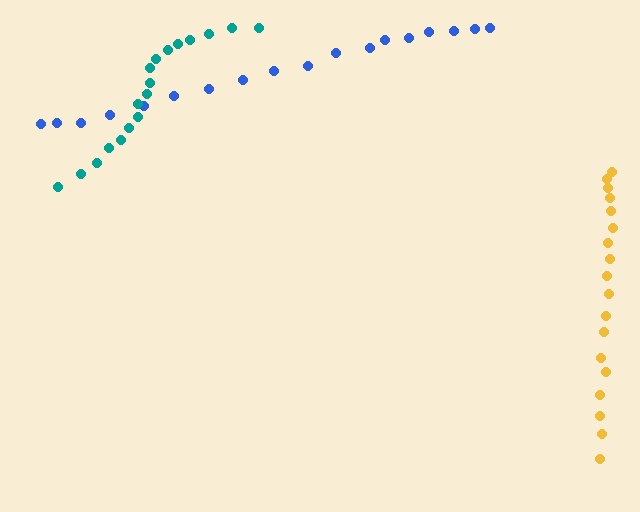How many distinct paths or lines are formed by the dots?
There are 3 distinct paths.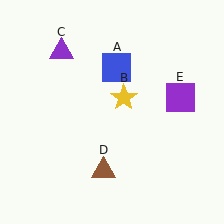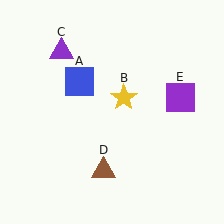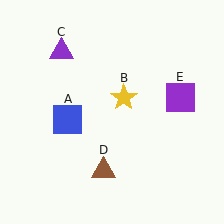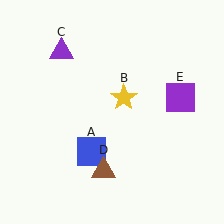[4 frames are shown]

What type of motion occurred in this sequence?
The blue square (object A) rotated counterclockwise around the center of the scene.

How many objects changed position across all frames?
1 object changed position: blue square (object A).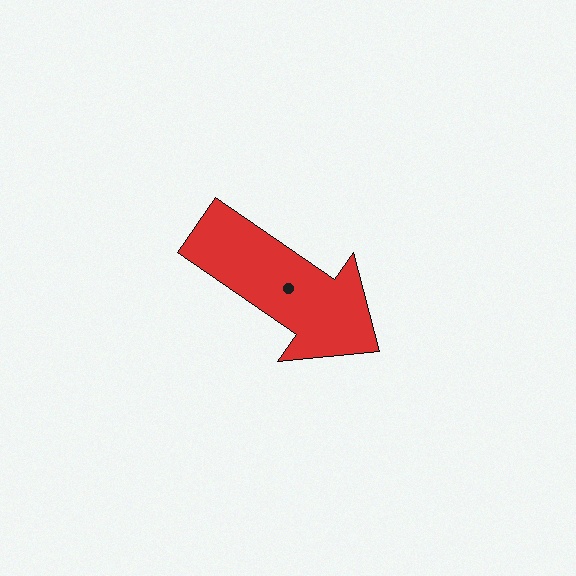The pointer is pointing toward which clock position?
Roughly 4 o'clock.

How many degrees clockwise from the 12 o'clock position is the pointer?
Approximately 125 degrees.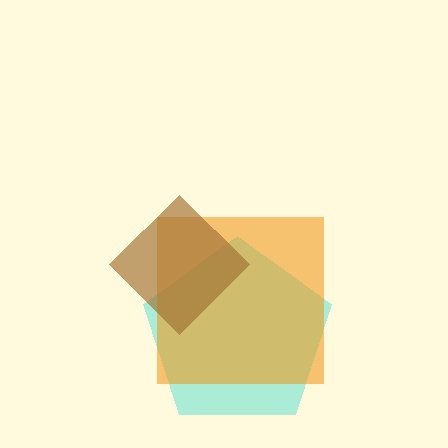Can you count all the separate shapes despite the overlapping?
Yes, there are 3 separate shapes.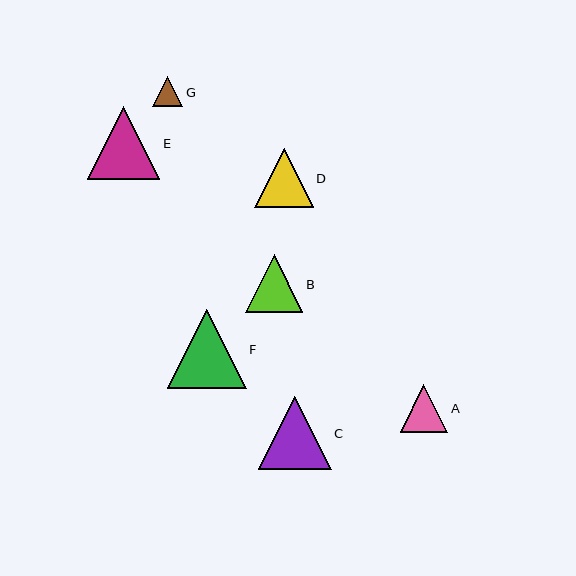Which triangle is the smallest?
Triangle G is the smallest with a size of approximately 30 pixels.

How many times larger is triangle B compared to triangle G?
Triangle B is approximately 1.9 times the size of triangle G.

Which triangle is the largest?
Triangle F is the largest with a size of approximately 79 pixels.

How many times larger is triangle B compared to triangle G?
Triangle B is approximately 1.9 times the size of triangle G.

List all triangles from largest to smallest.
From largest to smallest: F, C, E, D, B, A, G.